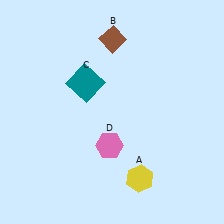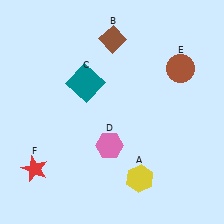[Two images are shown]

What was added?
A brown circle (E), a red star (F) were added in Image 2.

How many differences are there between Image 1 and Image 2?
There are 2 differences between the two images.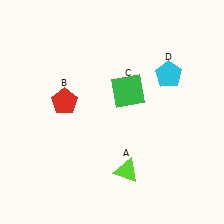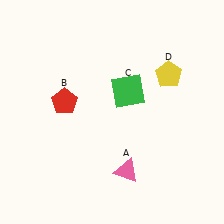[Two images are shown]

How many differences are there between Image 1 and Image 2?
There are 2 differences between the two images.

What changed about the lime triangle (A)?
In Image 1, A is lime. In Image 2, it changed to pink.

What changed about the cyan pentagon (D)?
In Image 1, D is cyan. In Image 2, it changed to yellow.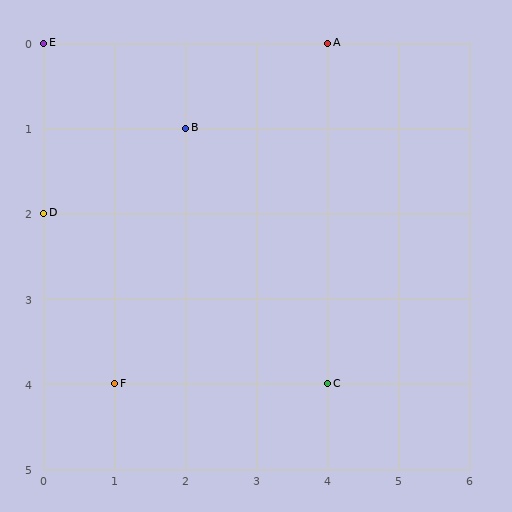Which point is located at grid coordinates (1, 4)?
Point F is at (1, 4).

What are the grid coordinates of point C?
Point C is at grid coordinates (4, 4).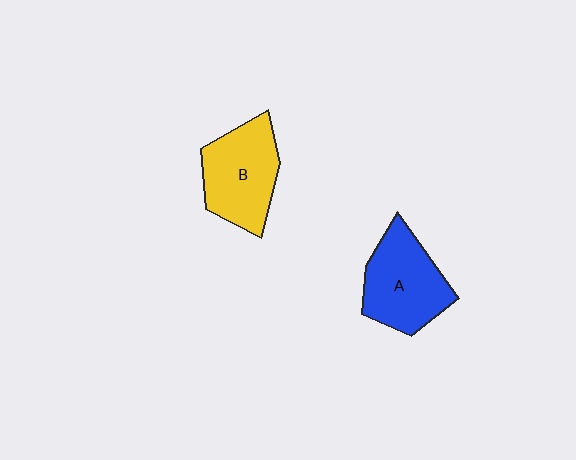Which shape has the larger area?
Shape A (blue).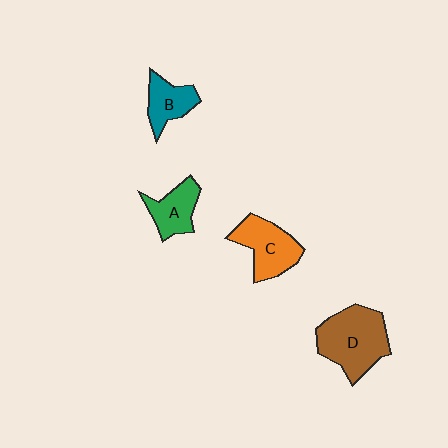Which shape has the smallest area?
Shape B (teal).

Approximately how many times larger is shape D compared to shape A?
Approximately 1.8 times.